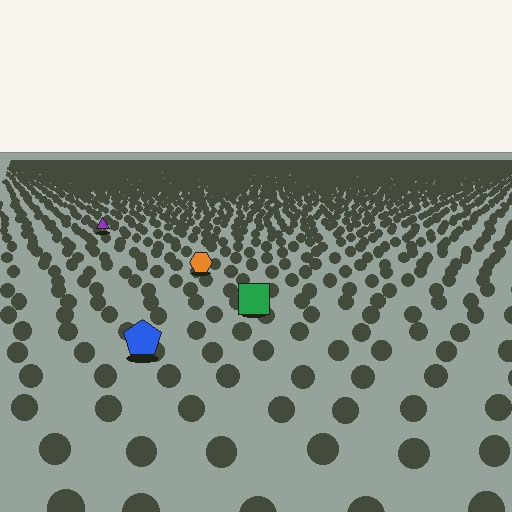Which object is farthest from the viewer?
The purple triangle is farthest from the viewer. It appears smaller and the ground texture around it is denser.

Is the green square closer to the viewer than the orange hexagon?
Yes. The green square is closer — you can tell from the texture gradient: the ground texture is coarser near it.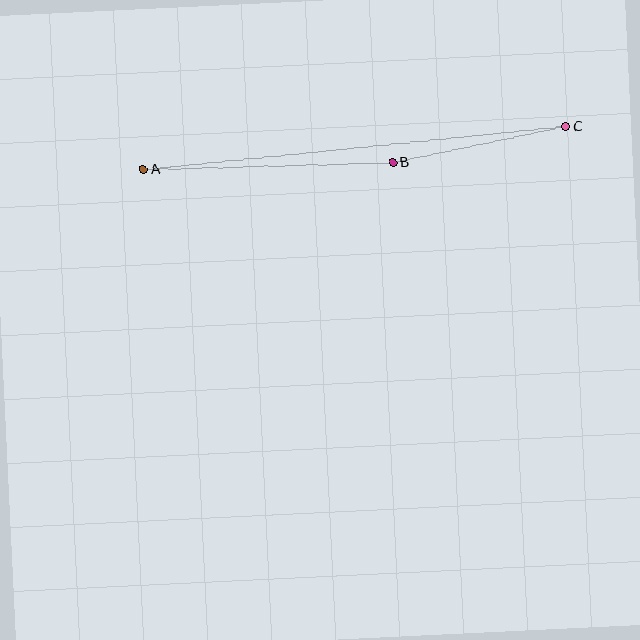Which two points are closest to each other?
Points B and C are closest to each other.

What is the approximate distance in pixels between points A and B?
The distance between A and B is approximately 250 pixels.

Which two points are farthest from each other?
Points A and C are farthest from each other.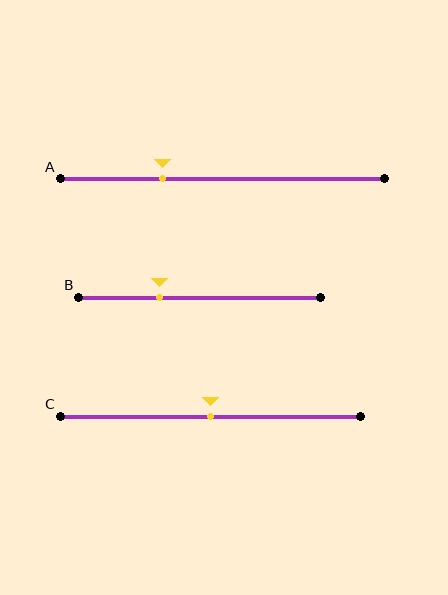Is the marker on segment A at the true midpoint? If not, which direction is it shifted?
No, the marker on segment A is shifted to the left by about 19% of the segment length.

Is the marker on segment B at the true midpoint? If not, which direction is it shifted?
No, the marker on segment B is shifted to the left by about 17% of the segment length.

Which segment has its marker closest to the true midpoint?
Segment C has its marker closest to the true midpoint.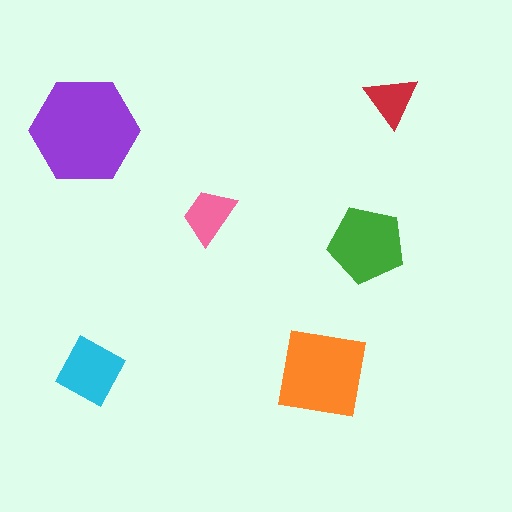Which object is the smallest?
The red triangle.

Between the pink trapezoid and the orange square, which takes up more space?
The orange square.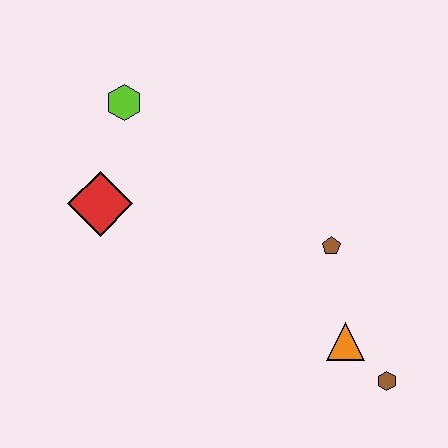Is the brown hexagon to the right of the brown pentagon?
Yes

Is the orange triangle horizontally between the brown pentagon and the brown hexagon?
Yes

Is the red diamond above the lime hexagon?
No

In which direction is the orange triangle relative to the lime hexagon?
The orange triangle is below the lime hexagon.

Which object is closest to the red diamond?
The lime hexagon is closest to the red diamond.